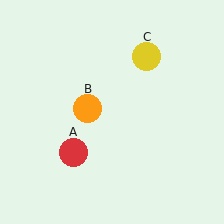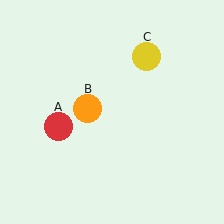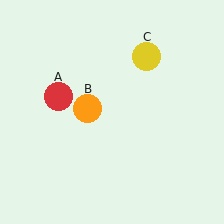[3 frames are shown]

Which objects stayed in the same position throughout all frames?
Orange circle (object B) and yellow circle (object C) remained stationary.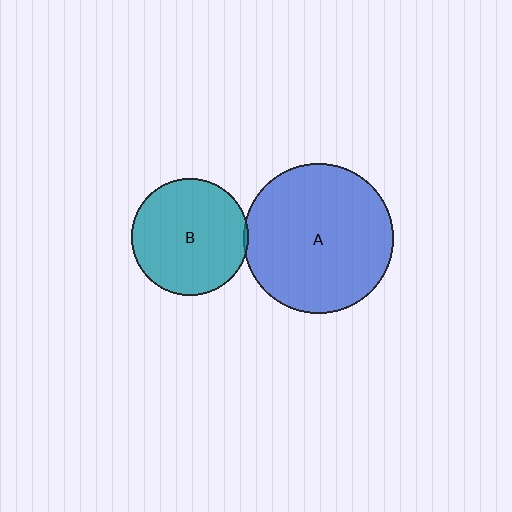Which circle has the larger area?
Circle A (blue).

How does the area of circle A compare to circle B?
Approximately 1.6 times.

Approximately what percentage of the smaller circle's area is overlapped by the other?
Approximately 5%.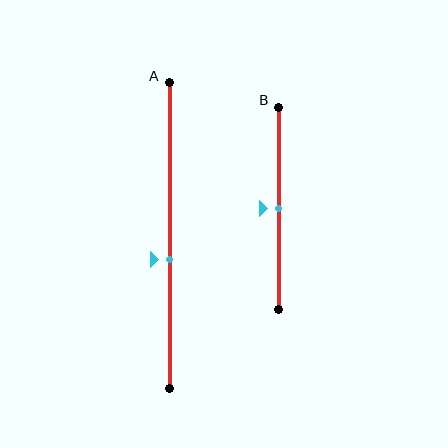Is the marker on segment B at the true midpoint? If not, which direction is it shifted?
Yes, the marker on segment B is at the true midpoint.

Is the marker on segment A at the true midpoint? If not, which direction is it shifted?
No, the marker on segment A is shifted downward by about 8% of the segment length.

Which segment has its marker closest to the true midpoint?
Segment B has its marker closest to the true midpoint.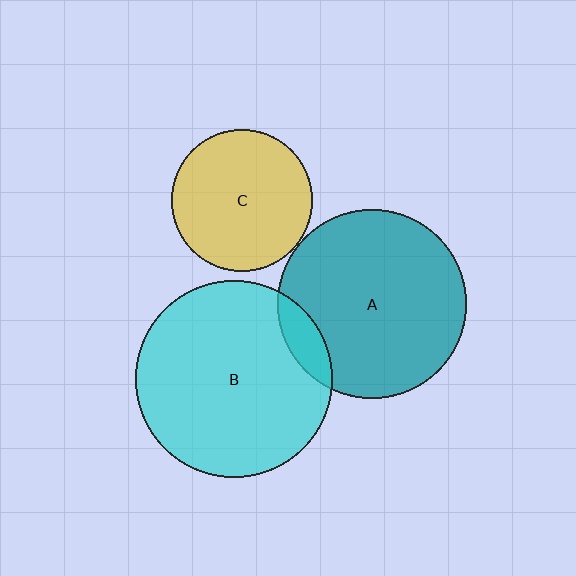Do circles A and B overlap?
Yes.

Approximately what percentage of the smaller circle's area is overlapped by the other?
Approximately 10%.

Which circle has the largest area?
Circle B (cyan).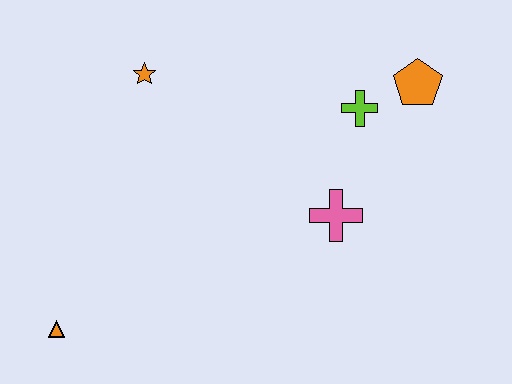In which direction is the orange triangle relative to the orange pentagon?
The orange triangle is to the left of the orange pentagon.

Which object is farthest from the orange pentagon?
The orange triangle is farthest from the orange pentagon.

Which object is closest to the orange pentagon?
The lime cross is closest to the orange pentagon.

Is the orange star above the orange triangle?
Yes